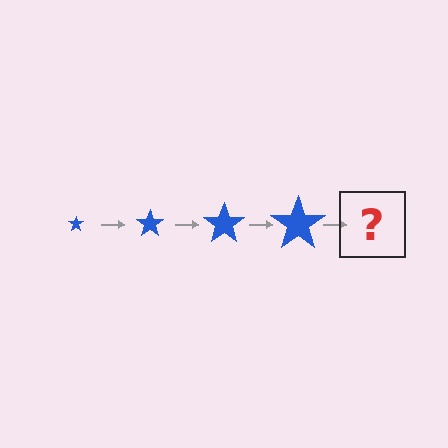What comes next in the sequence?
The next element should be a blue star, larger than the previous one.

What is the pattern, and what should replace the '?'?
The pattern is that the star gets progressively larger each step. The '?' should be a blue star, larger than the previous one.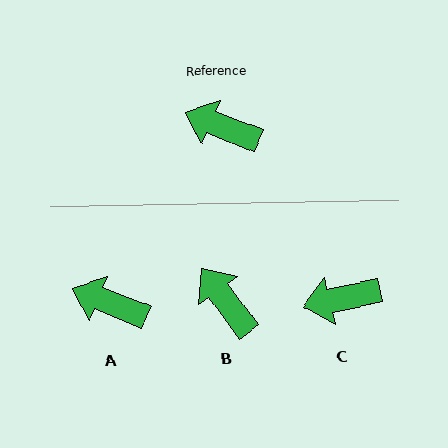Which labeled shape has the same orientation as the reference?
A.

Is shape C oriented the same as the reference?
No, it is off by about 34 degrees.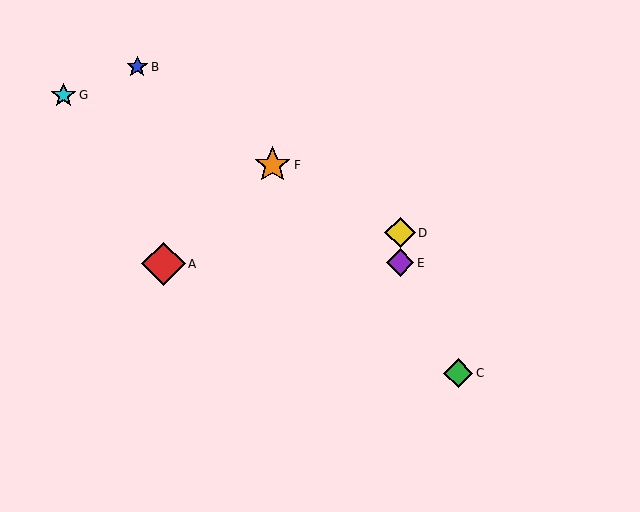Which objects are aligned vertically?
Objects D, E are aligned vertically.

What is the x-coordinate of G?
Object G is at x≈64.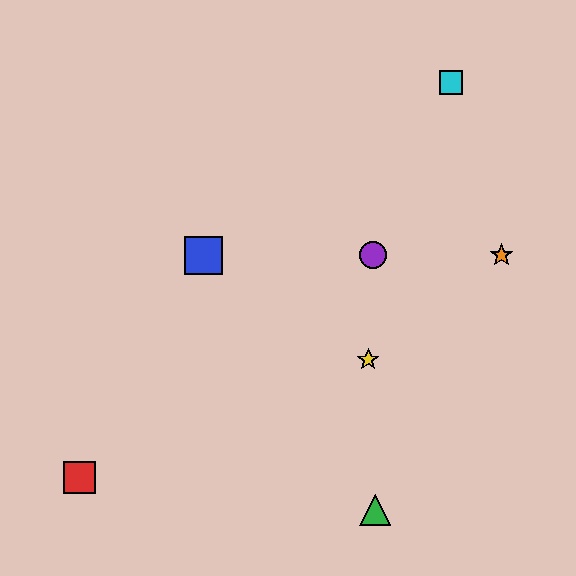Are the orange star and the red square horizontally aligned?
No, the orange star is at y≈255 and the red square is at y≈477.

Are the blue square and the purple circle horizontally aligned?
Yes, both are at y≈255.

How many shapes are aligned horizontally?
3 shapes (the blue square, the purple circle, the orange star) are aligned horizontally.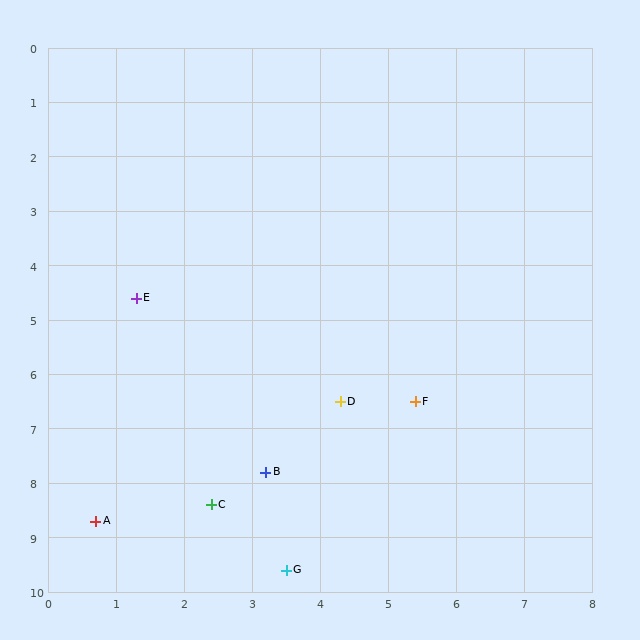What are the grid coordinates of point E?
Point E is at approximately (1.3, 4.6).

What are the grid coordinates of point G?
Point G is at approximately (3.5, 9.6).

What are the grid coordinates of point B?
Point B is at approximately (3.2, 7.8).